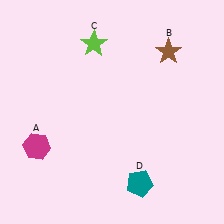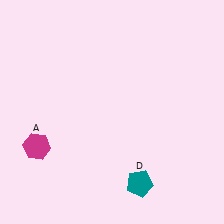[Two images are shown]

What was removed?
The brown star (B), the lime star (C) were removed in Image 2.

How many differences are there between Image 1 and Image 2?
There are 2 differences between the two images.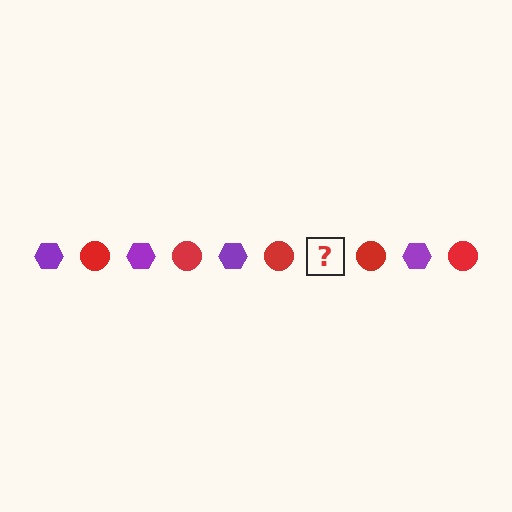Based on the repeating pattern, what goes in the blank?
The blank should be a purple hexagon.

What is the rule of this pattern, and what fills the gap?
The rule is that the pattern alternates between purple hexagon and red circle. The gap should be filled with a purple hexagon.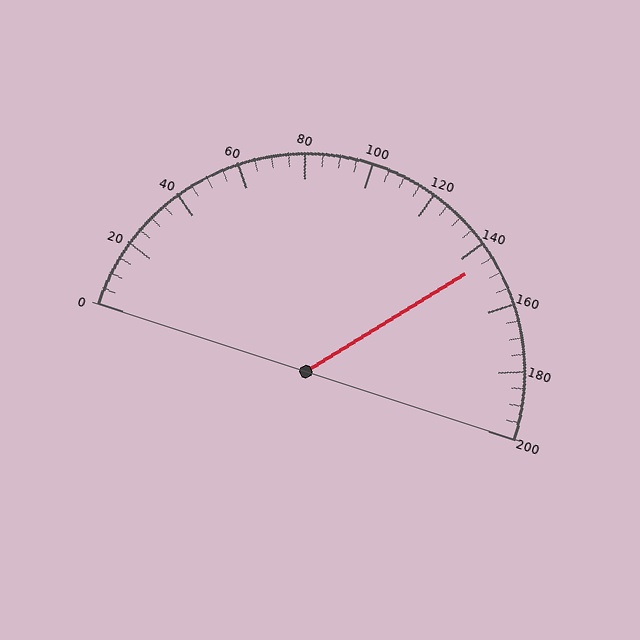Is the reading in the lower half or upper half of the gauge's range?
The reading is in the upper half of the range (0 to 200).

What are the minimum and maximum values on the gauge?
The gauge ranges from 0 to 200.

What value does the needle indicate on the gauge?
The needle indicates approximately 145.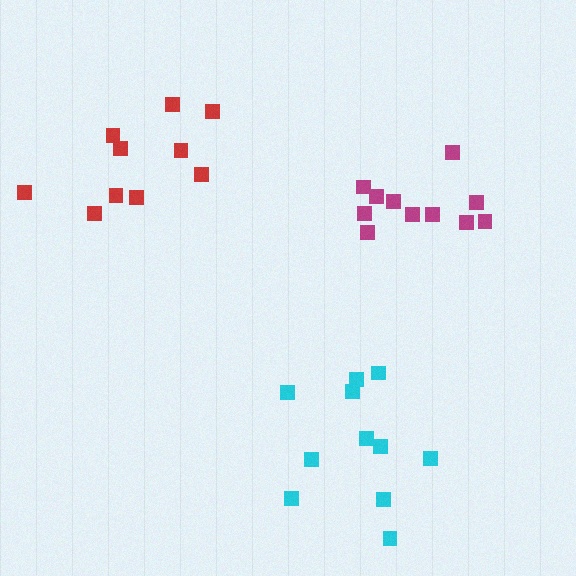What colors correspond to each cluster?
The clusters are colored: red, cyan, magenta.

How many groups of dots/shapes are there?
There are 3 groups.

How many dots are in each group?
Group 1: 10 dots, Group 2: 11 dots, Group 3: 11 dots (32 total).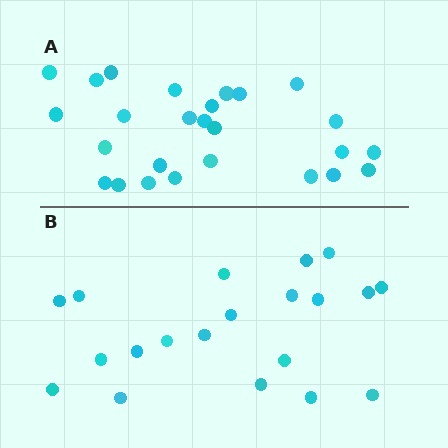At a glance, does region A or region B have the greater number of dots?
Region A (the top region) has more dots.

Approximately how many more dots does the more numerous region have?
Region A has about 6 more dots than region B.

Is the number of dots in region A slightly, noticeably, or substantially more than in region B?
Region A has noticeably more, but not dramatically so. The ratio is roughly 1.3 to 1.